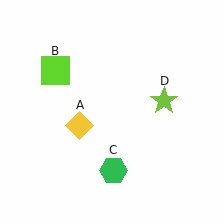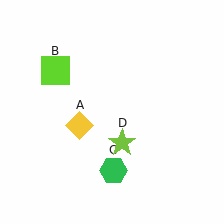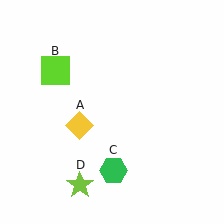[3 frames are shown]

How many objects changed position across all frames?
1 object changed position: lime star (object D).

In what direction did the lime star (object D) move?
The lime star (object D) moved down and to the left.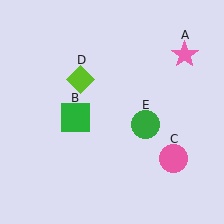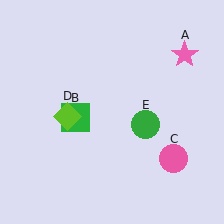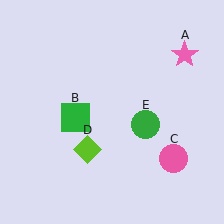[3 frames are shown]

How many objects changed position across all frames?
1 object changed position: lime diamond (object D).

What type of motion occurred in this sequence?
The lime diamond (object D) rotated counterclockwise around the center of the scene.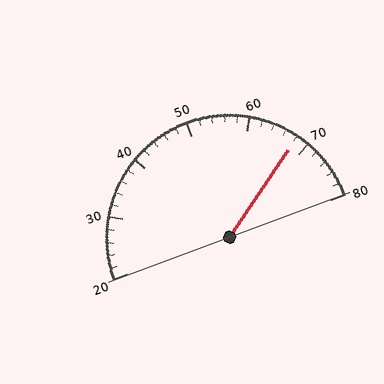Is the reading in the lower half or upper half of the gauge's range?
The reading is in the upper half of the range (20 to 80).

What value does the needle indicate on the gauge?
The needle indicates approximately 68.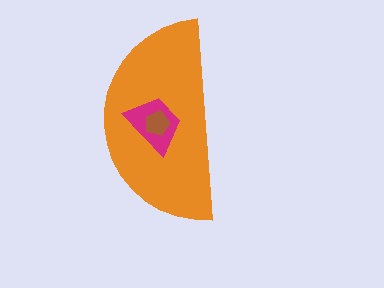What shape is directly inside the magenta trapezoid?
The brown pentagon.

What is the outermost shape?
The orange semicircle.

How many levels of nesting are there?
3.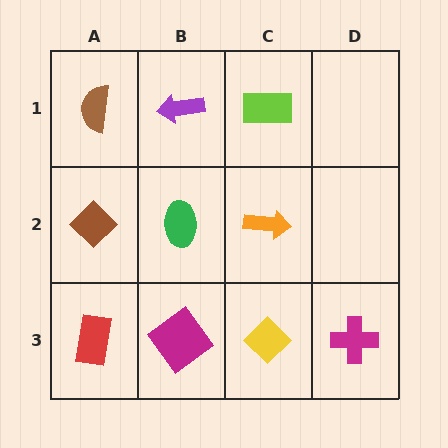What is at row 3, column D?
A magenta cross.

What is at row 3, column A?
A red rectangle.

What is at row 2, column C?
An orange arrow.